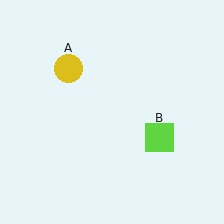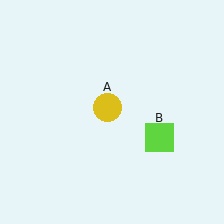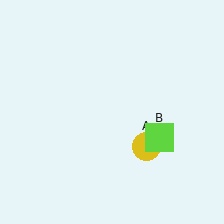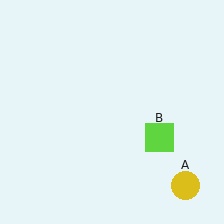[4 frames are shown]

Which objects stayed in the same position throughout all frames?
Lime square (object B) remained stationary.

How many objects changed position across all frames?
1 object changed position: yellow circle (object A).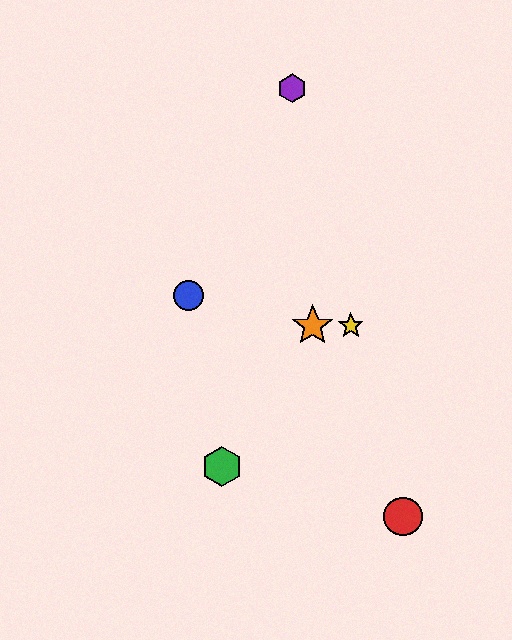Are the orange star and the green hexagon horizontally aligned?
No, the orange star is at y≈326 and the green hexagon is at y≈466.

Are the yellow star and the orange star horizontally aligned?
Yes, both are at y≈326.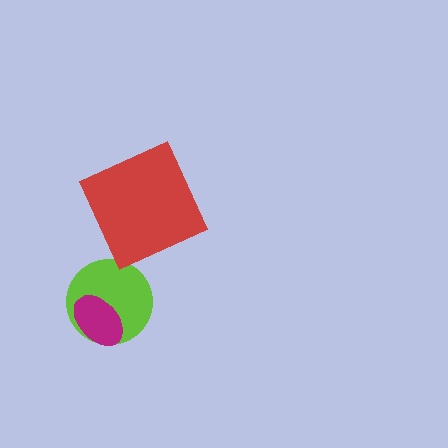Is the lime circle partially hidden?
Yes, it is partially covered by another shape.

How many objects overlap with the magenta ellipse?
1 object overlaps with the magenta ellipse.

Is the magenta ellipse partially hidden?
No, no other shape covers it.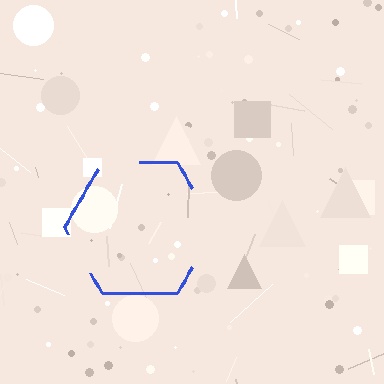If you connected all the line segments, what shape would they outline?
They would outline a hexagon.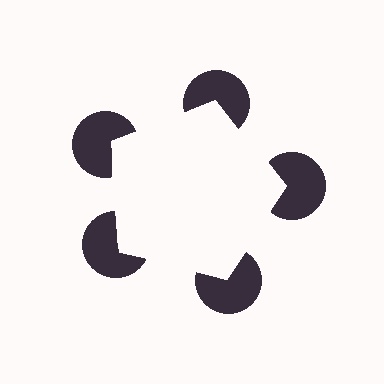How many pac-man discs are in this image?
There are 5 — one at each vertex of the illusory pentagon.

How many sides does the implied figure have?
5 sides.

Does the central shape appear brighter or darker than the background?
It typically appears slightly brighter than the background, even though no actual brightness change is drawn.